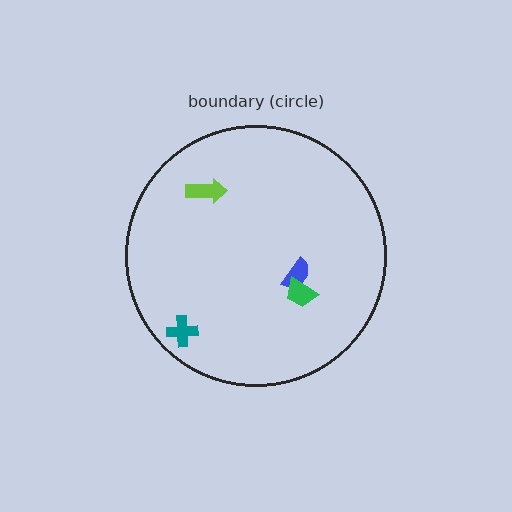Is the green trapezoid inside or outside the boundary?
Inside.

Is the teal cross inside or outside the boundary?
Inside.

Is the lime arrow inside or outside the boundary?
Inside.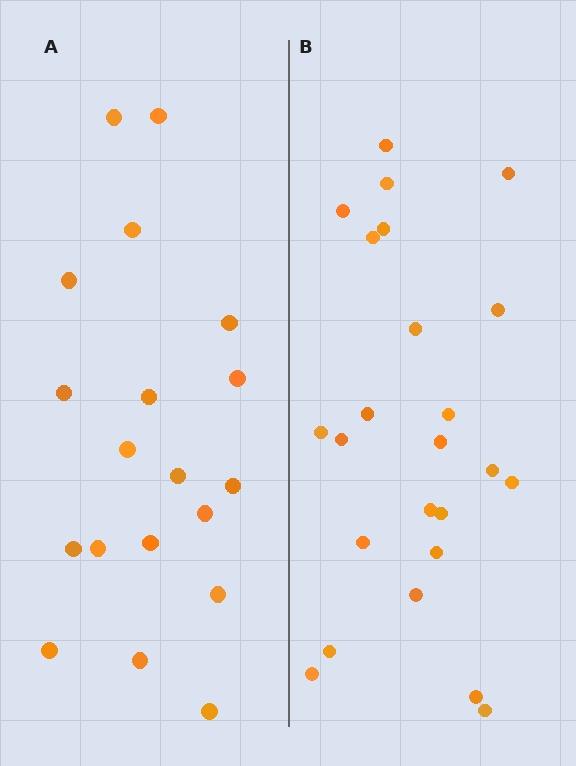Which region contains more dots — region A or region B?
Region B (the right region) has more dots.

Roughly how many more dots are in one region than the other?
Region B has about 5 more dots than region A.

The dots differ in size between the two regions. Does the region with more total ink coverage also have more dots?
No. Region A has more total ink coverage because its dots are larger, but region B actually contains more individual dots. Total area can be misleading — the number of items is what matters here.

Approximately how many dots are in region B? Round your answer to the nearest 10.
About 20 dots. (The exact count is 24, which rounds to 20.)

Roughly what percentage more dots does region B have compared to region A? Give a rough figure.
About 25% more.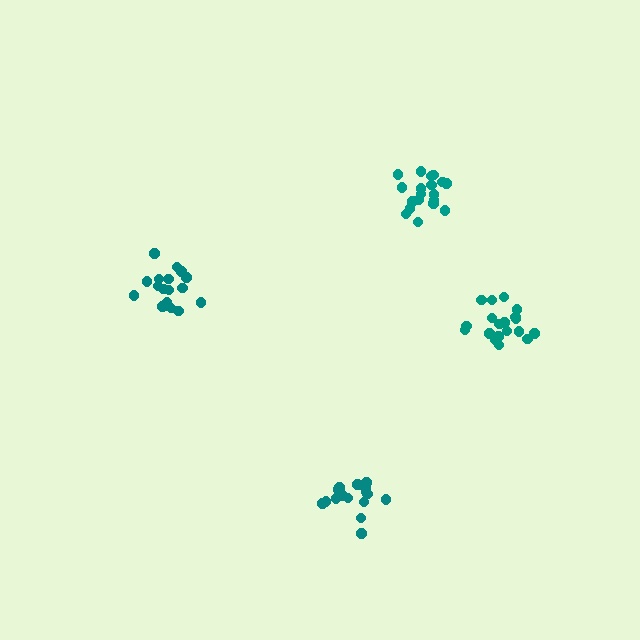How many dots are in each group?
Group 1: 16 dots, Group 2: 19 dots, Group 3: 18 dots, Group 4: 19 dots (72 total).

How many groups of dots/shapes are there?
There are 4 groups.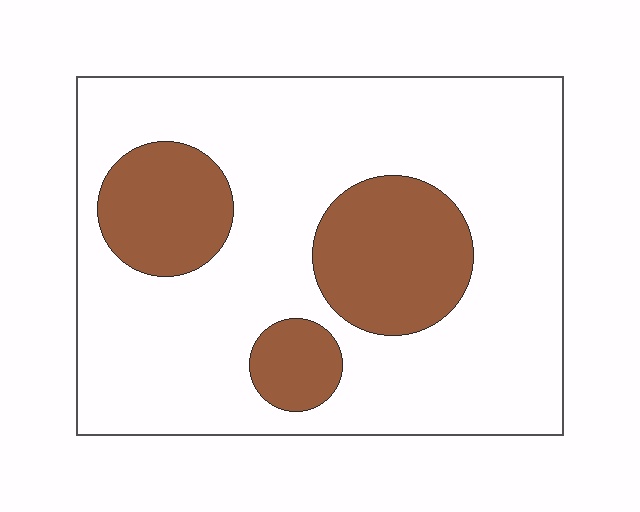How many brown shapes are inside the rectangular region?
3.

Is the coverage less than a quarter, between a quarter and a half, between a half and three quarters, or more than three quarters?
Less than a quarter.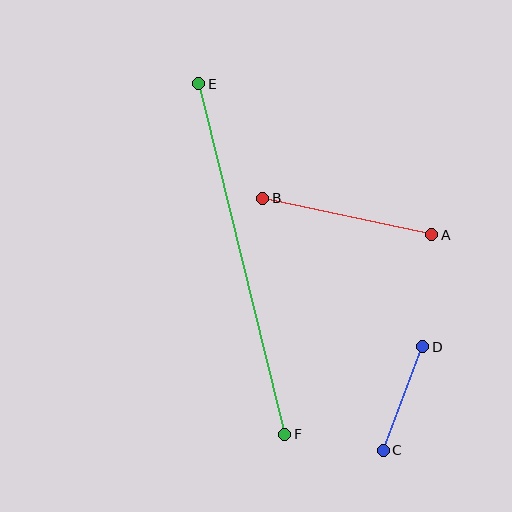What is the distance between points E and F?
The distance is approximately 361 pixels.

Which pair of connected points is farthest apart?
Points E and F are farthest apart.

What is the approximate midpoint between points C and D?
The midpoint is at approximately (403, 399) pixels.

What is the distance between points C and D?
The distance is approximately 111 pixels.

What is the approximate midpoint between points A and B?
The midpoint is at approximately (347, 217) pixels.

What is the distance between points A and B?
The distance is approximately 173 pixels.